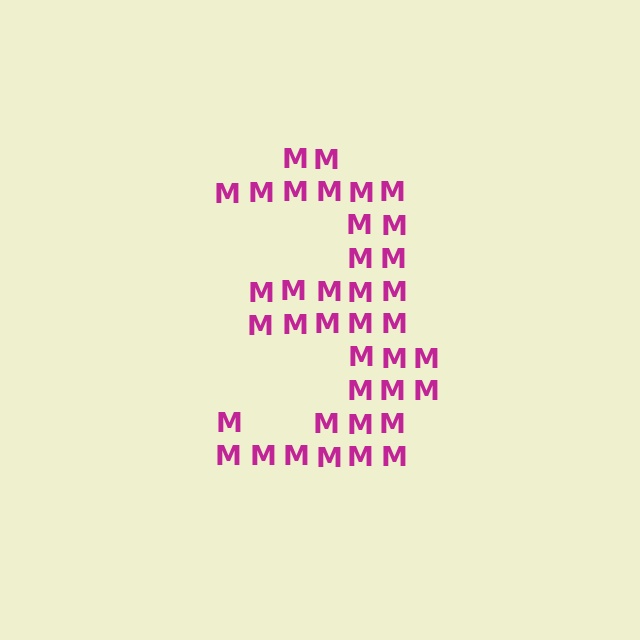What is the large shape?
The large shape is the digit 3.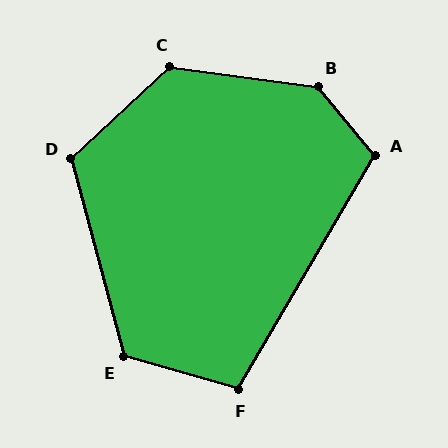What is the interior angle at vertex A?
Approximately 110 degrees (obtuse).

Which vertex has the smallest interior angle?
F, at approximately 104 degrees.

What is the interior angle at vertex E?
Approximately 121 degrees (obtuse).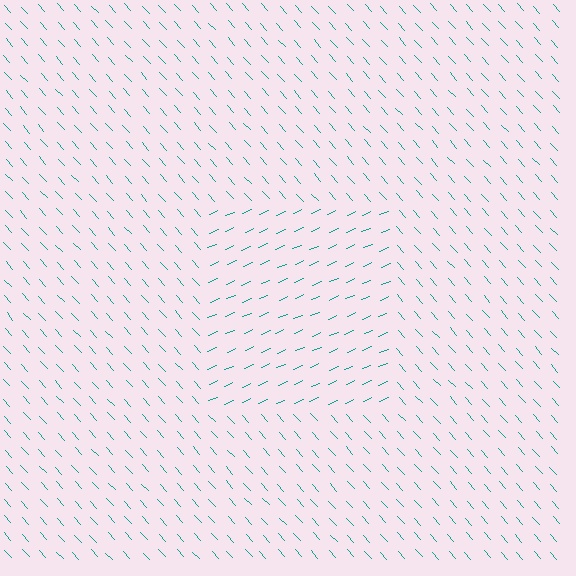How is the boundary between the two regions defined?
The boundary is defined purely by a change in line orientation (approximately 71 degrees difference). All lines are the same color and thickness.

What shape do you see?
I see a rectangle.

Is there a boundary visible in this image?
Yes, there is a texture boundary formed by a change in line orientation.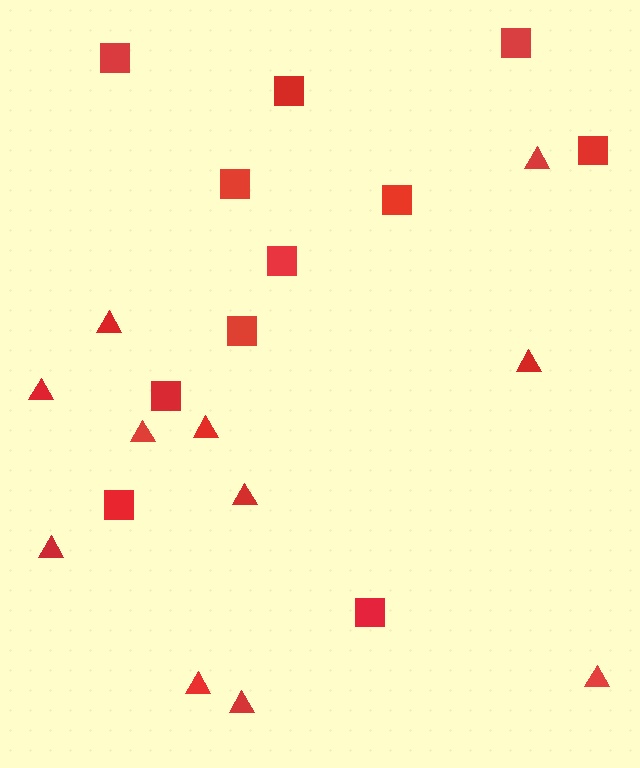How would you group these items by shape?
There are 2 groups: one group of triangles (11) and one group of squares (11).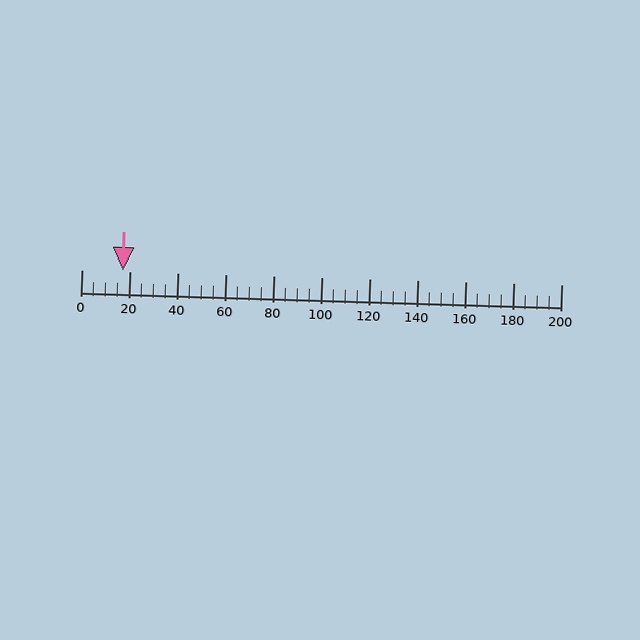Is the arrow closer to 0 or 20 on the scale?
The arrow is closer to 20.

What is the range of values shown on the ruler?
The ruler shows values from 0 to 200.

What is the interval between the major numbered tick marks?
The major tick marks are spaced 20 units apart.